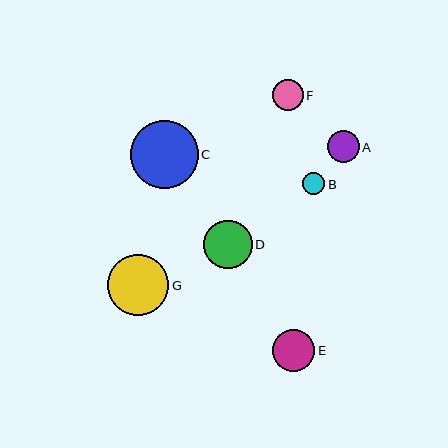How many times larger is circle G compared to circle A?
Circle G is approximately 1.9 times the size of circle A.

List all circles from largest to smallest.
From largest to smallest: C, G, D, E, A, F, B.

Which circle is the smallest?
Circle B is the smallest with a size of approximately 22 pixels.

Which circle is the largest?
Circle C is the largest with a size of approximately 68 pixels.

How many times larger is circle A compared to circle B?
Circle A is approximately 1.5 times the size of circle B.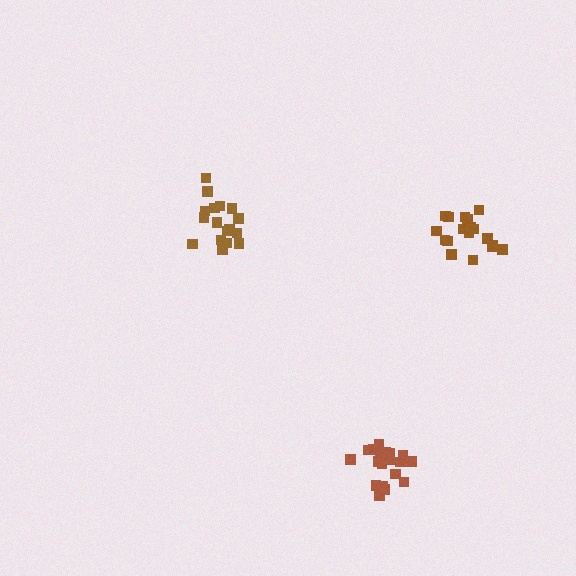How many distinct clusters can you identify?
There are 3 distinct clusters.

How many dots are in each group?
Group 1: 17 dots, Group 2: 20 dots, Group 3: 20 dots (57 total).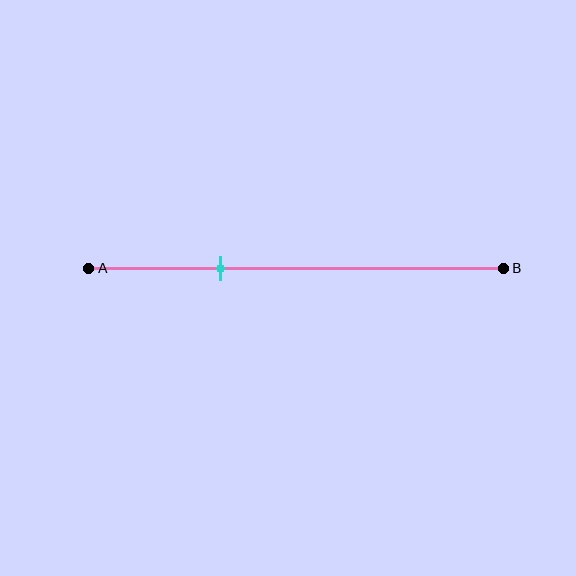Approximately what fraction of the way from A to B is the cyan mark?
The cyan mark is approximately 30% of the way from A to B.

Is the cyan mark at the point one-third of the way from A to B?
Yes, the mark is approximately at the one-third point.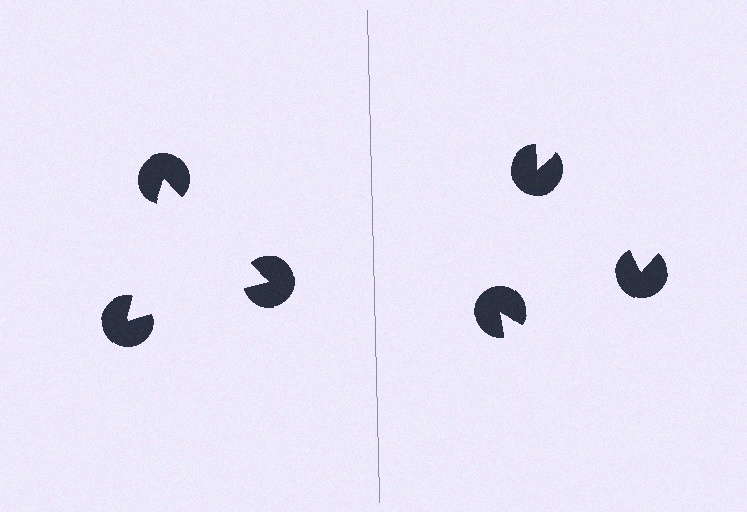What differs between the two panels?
The pac-man discs are positioned identically on both sides; only the wedge orientations differ. On the left they align to a triangle; on the right they are misaligned.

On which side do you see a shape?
An illusory triangle appears on the left side. On the right side the wedge cuts are rotated, so no coherent shape forms.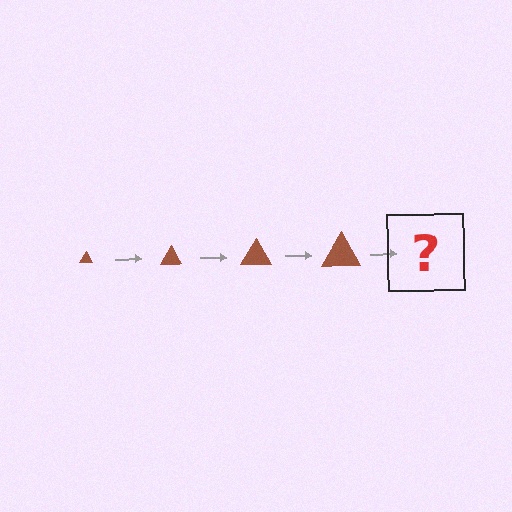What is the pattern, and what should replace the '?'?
The pattern is that the triangle gets progressively larger each step. The '?' should be a brown triangle, larger than the previous one.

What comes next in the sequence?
The next element should be a brown triangle, larger than the previous one.